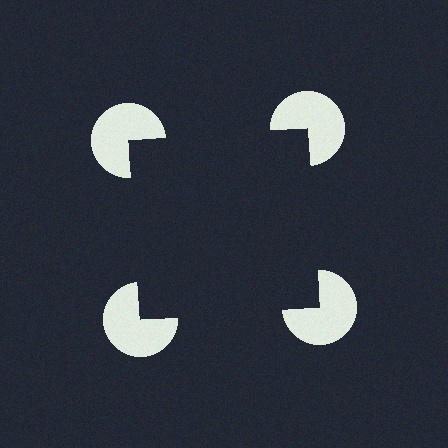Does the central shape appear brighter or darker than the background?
It typically appears slightly darker than the background, even though no actual brightness change is drawn.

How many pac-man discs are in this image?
There are 4 — one at each vertex of the illusory square.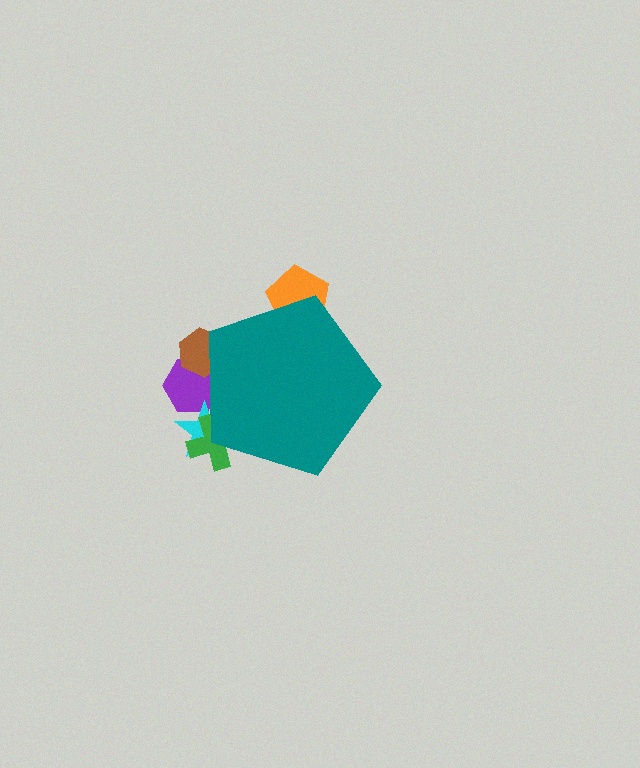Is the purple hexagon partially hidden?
Yes, the purple hexagon is partially hidden behind the teal pentagon.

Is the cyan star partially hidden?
Yes, the cyan star is partially hidden behind the teal pentagon.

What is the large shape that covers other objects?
A teal pentagon.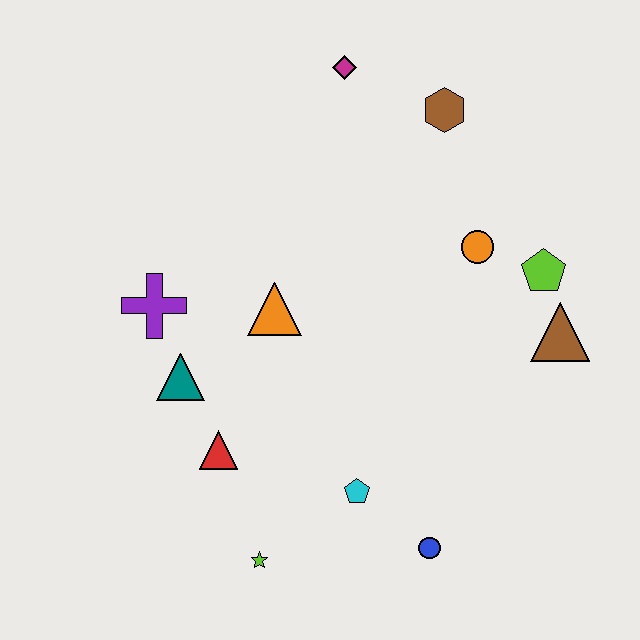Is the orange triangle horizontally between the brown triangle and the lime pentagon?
No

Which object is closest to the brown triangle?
The lime pentagon is closest to the brown triangle.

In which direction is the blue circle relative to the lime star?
The blue circle is to the right of the lime star.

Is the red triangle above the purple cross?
No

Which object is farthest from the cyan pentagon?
The magenta diamond is farthest from the cyan pentagon.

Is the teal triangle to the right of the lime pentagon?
No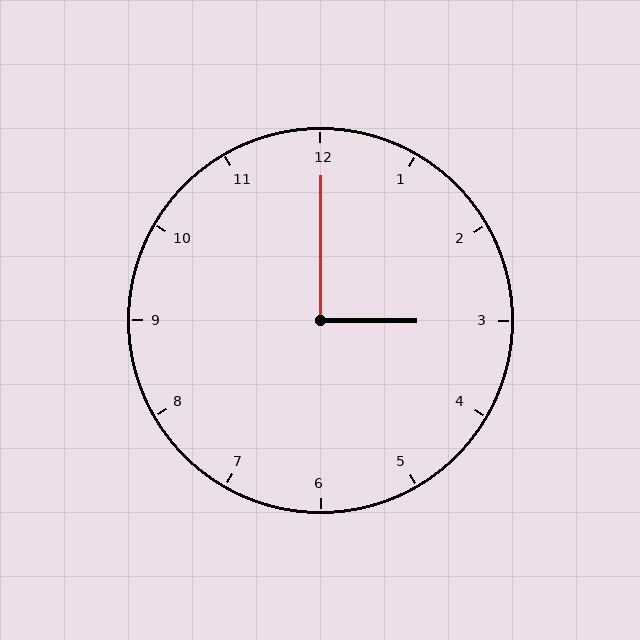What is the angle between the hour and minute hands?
Approximately 90 degrees.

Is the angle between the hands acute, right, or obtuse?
It is right.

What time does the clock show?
3:00.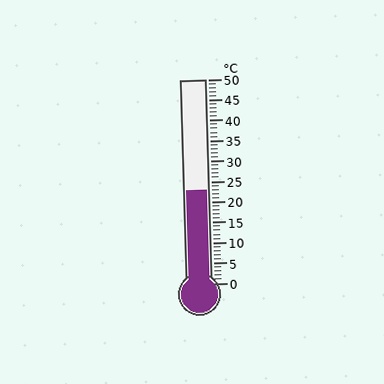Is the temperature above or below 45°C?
The temperature is below 45°C.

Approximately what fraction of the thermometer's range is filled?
The thermometer is filled to approximately 45% of its range.